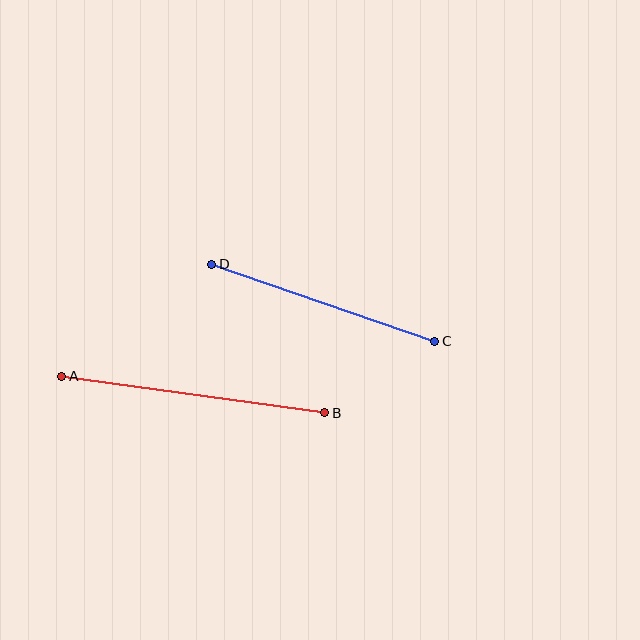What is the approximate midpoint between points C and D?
The midpoint is at approximately (323, 303) pixels.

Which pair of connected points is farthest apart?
Points A and B are farthest apart.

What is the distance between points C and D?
The distance is approximately 236 pixels.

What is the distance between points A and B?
The distance is approximately 265 pixels.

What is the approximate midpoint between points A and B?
The midpoint is at approximately (193, 395) pixels.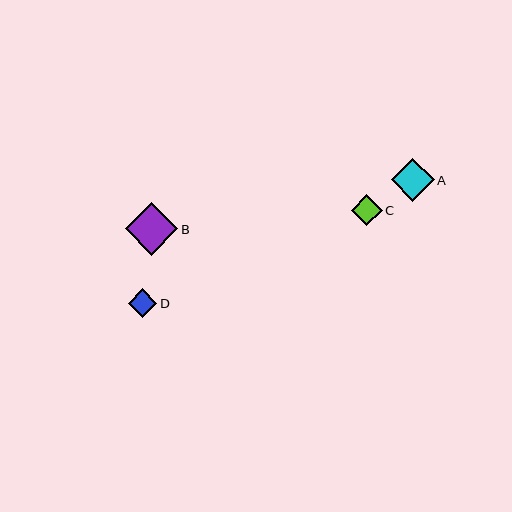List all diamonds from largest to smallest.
From largest to smallest: B, A, C, D.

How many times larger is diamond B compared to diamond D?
Diamond B is approximately 1.9 times the size of diamond D.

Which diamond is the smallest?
Diamond D is the smallest with a size of approximately 28 pixels.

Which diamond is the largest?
Diamond B is the largest with a size of approximately 53 pixels.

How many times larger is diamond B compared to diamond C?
Diamond B is approximately 1.7 times the size of diamond C.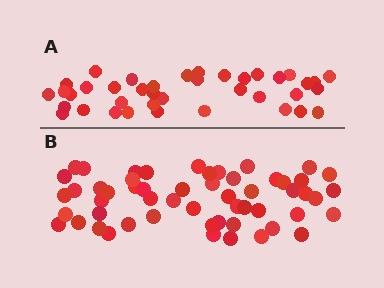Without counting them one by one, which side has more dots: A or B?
Region B (the bottom region) has more dots.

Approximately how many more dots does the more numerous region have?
Region B has approximately 15 more dots than region A.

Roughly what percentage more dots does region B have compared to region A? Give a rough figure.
About 40% more.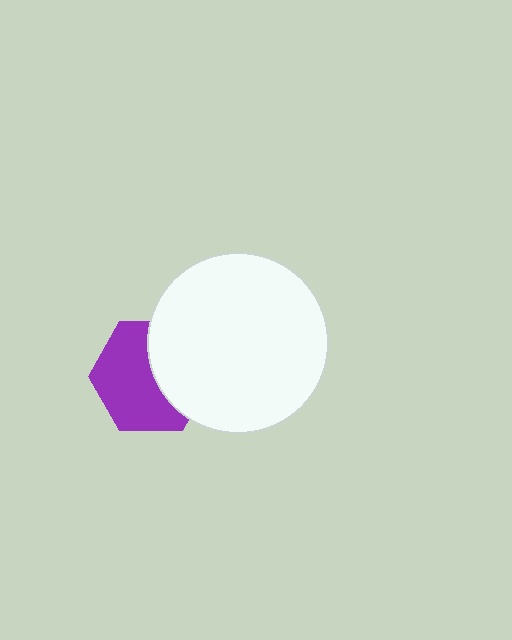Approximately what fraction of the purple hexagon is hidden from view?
Roughly 40% of the purple hexagon is hidden behind the white circle.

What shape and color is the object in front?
The object in front is a white circle.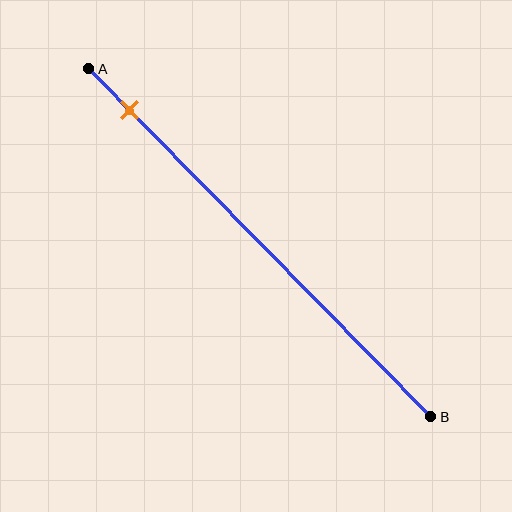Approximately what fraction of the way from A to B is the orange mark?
The orange mark is approximately 10% of the way from A to B.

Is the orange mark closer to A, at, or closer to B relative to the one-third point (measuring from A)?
The orange mark is closer to point A than the one-third point of segment AB.